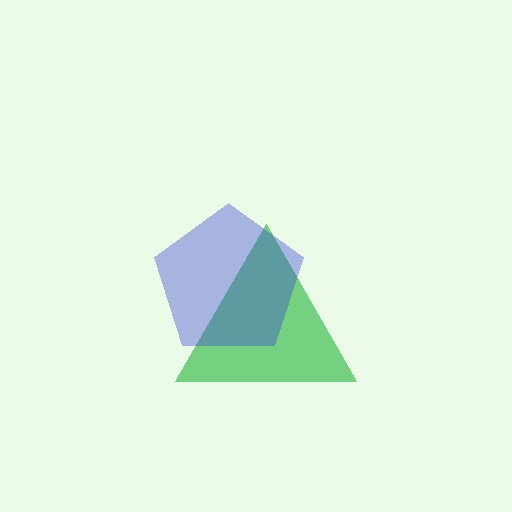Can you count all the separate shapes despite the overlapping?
Yes, there are 2 separate shapes.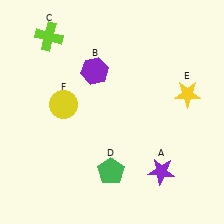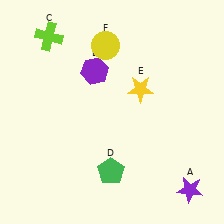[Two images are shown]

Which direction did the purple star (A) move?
The purple star (A) moved right.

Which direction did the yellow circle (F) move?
The yellow circle (F) moved up.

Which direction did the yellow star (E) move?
The yellow star (E) moved left.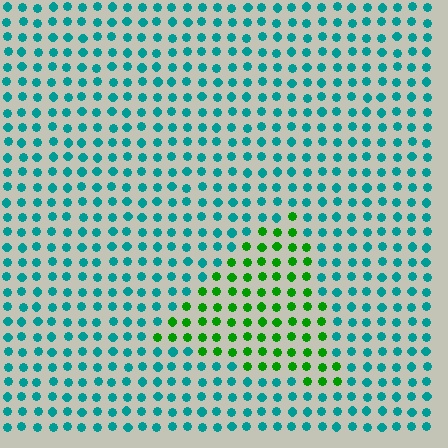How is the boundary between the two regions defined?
The boundary is defined purely by a slight shift in hue (about 58 degrees). Spacing, size, and orientation are identical on both sides.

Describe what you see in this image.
The image is filled with small teal elements in a uniform arrangement. A triangle-shaped region is visible where the elements are tinted to a slightly different hue, forming a subtle color boundary.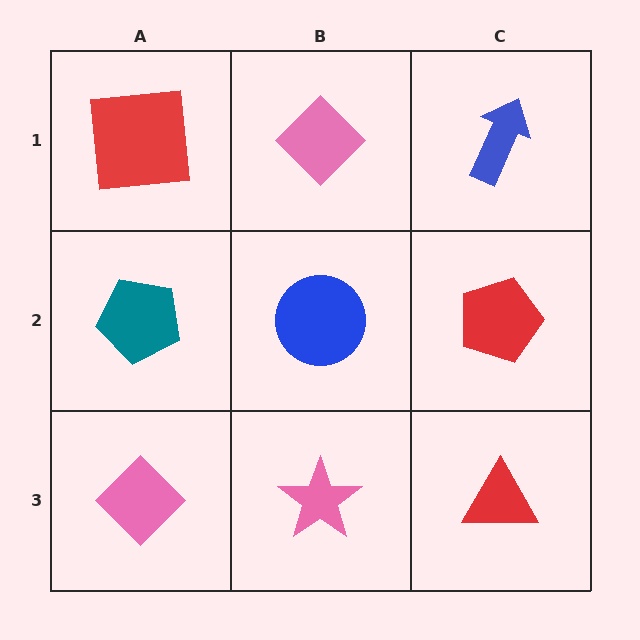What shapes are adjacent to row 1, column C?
A red pentagon (row 2, column C), a pink diamond (row 1, column B).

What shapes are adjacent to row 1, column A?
A teal pentagon (row 2, column A), a pink diamond (row 1, column B).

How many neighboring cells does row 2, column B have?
4.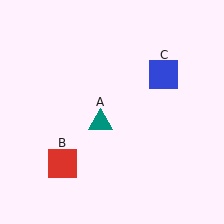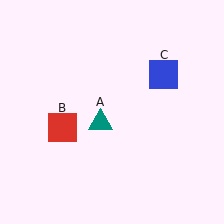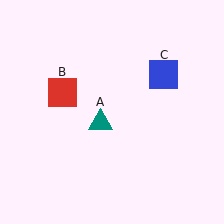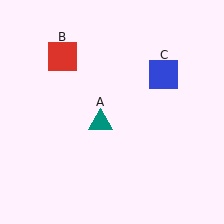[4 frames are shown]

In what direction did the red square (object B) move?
The red square (object B) moved up.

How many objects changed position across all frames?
1 object changed position: red square (object B).